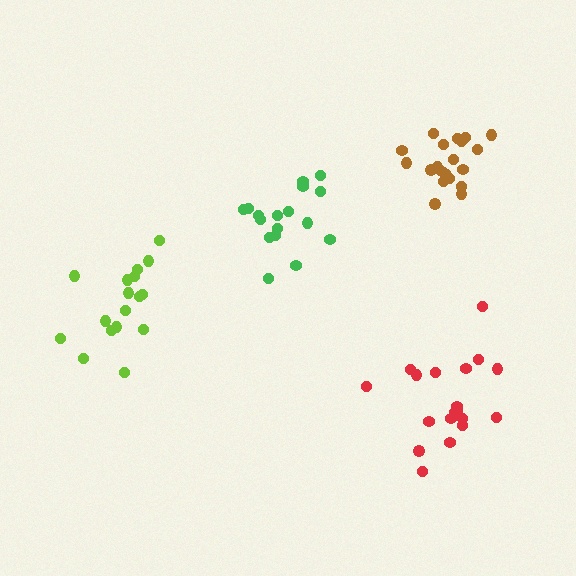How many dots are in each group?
Group 1: 20 dots, Group 2: 17 dots, Group 3: 19 dots, Group 4: 17 dots (73 total).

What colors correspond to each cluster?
The clusters are colored: brown, green, red, lime.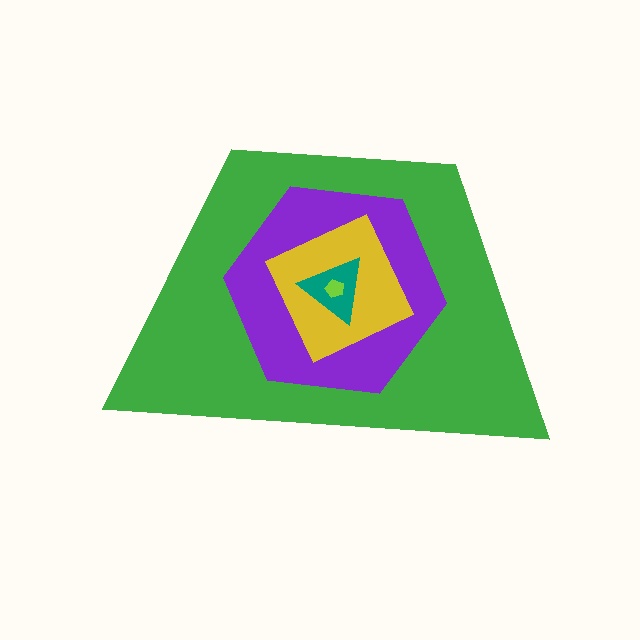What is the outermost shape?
The green trapezoid.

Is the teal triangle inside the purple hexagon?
Yes.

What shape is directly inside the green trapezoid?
The purple hexagon.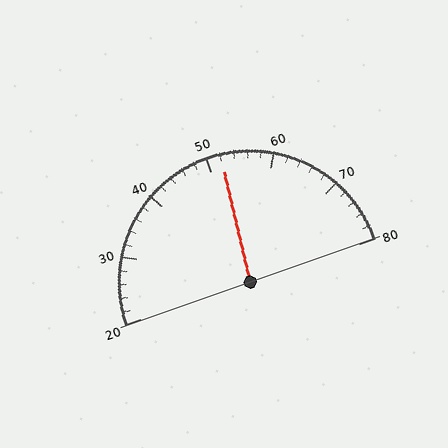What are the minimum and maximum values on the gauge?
The gauge ranges from 20 to 80.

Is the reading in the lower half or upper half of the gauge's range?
The reading is in the upper half of the range (20 to 80).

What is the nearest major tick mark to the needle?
The nearest major tick mark is 50.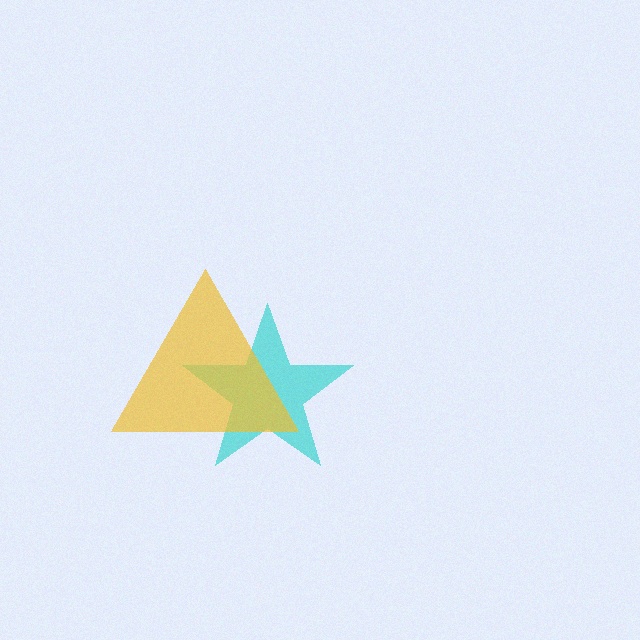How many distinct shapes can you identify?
There are 2 distinct shapes: a cyan star, a yellow triangle.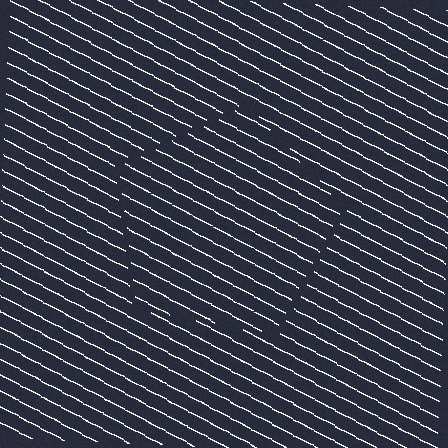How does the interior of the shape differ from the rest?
The interior of the shape contains the same grating, shifted by half a period — the contour is defined by the phase discontinuity where line-ends from the inner and outer gratings abut.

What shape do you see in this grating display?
An illusory pentagon. The interior of the shape contains the same grating, shifted by half a period — the contour is defined by the phase discontinuity where line-ends from the inner and outer gratings abut.